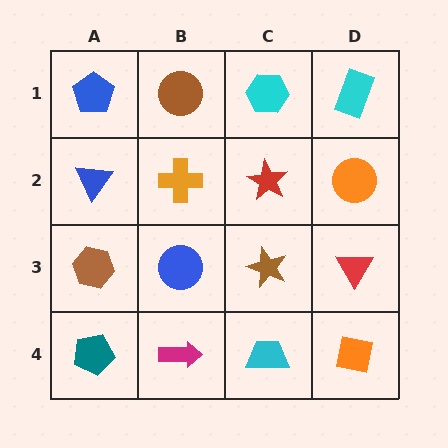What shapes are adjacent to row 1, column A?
A blue triangle (row 2, column A), a brown circle (row 1, column B).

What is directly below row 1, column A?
A blue triangle.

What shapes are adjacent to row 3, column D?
An orange circle (row 2, column D), an orange square (row 4, column D), a brown star (row 3, column C).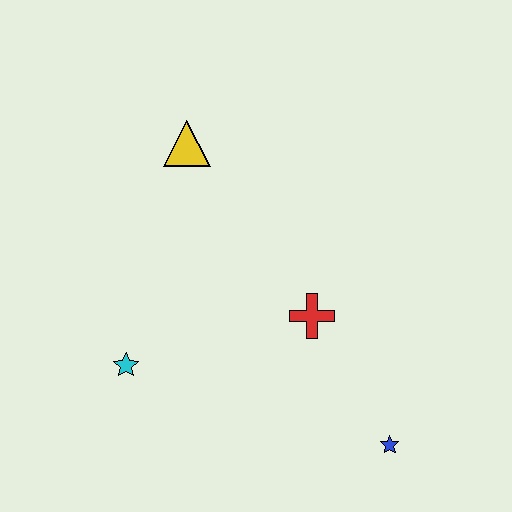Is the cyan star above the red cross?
No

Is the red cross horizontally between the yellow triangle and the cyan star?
No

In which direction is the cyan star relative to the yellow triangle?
The cyan star is below the yellow triangle.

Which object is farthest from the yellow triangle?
The blue star is farthest from the yellow triangle.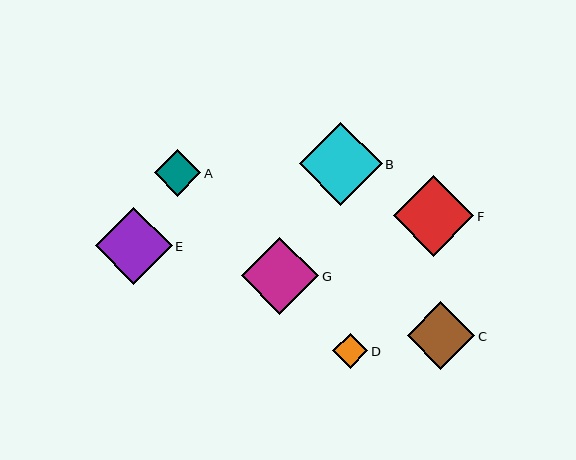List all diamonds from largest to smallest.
From largest to smallest: B, F, G, E, C, A, D.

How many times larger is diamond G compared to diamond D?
Diamond G is approximately 2.2 times the size of diamond D.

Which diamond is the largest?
Diamond B is the largest with a size of approximately 83 pixels.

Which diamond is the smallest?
Diamond D is the smallest with a size of approximately 35 pixels.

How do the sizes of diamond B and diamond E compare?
Diamond B and diamond E are approximately the same size.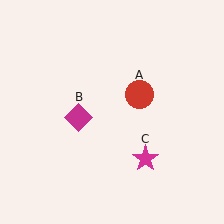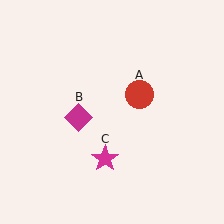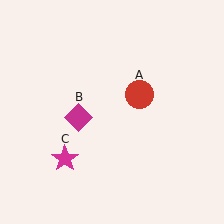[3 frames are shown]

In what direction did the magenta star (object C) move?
The magenta star (object C) moved left.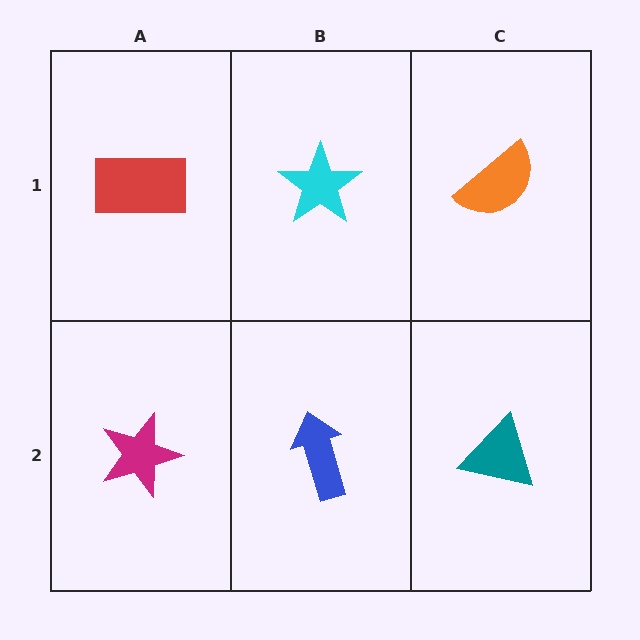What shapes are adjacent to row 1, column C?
A teal triangle (row 2, column C), a cyan star (row 1, column B).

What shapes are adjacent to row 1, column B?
A blue arrow (row 2, column B), a red rectangle (row 1, column A), an orange semicircle (row 1, column C).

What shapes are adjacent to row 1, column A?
A magenta star (row 2, column A), a cyan star (row 1, column B).